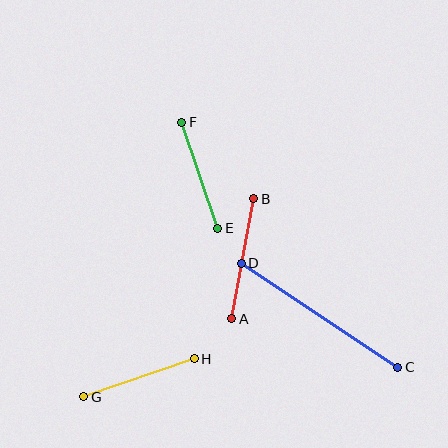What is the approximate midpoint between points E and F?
The midpoint is at approximately (200, 175) pixels.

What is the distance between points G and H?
The distance is approximately 117 pixels.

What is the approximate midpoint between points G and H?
The midpoint is at approximately (139, 378) pixels.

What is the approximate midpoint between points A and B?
The midpoint is at approximately (243, 259) pixels.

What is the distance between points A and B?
The distance is approximately 122 pixels.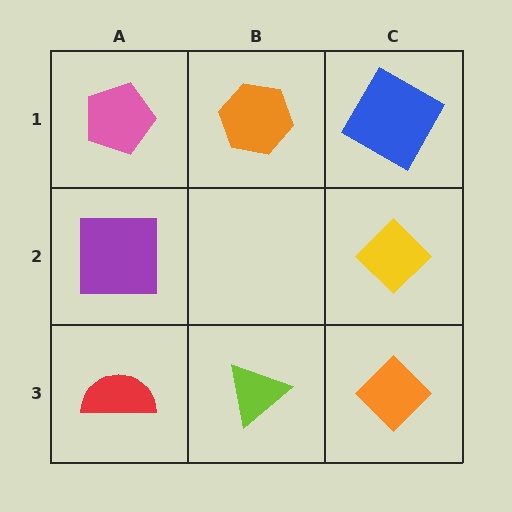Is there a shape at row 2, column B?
No, that cell is empty.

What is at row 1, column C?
A blue square.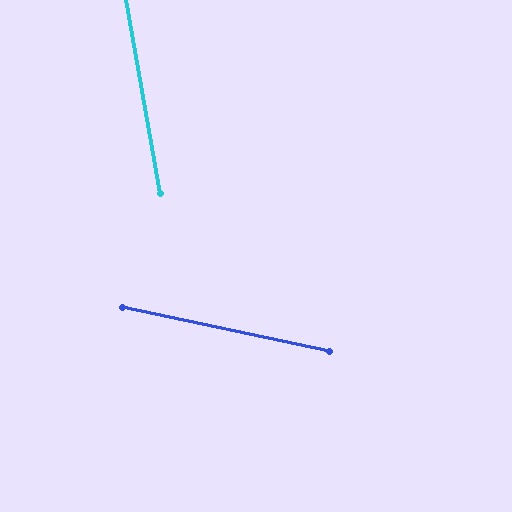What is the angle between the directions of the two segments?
Approximately 68 degrees.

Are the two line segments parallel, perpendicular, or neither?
Neither parallel nor perpendicular — they differ by about 68°.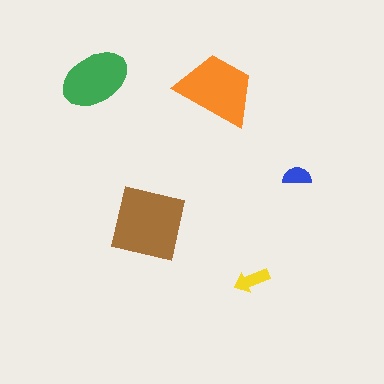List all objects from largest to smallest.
The brown square, the orange trapezoid, the green ellipse, the yellow arrow, the blue semicircle.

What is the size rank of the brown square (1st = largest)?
1st.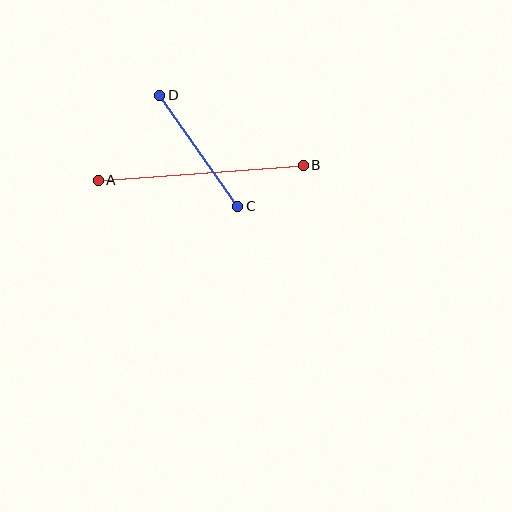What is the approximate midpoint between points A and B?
The midpoint is at approximately (201, 173) pixels.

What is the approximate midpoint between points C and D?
The midpoint is at approximately (199, 151) pixels.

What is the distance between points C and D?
The distance is approximately 136 pixels.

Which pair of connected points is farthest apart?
Points A and B are farthest apart.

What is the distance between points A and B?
The distance is approximately 205 pixels.